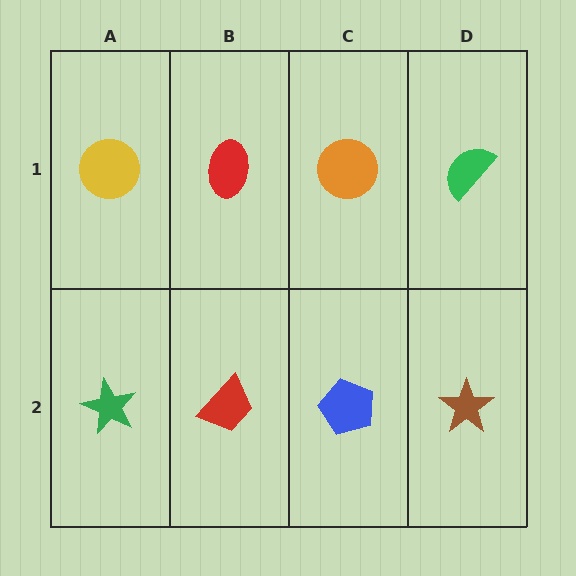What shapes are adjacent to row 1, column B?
A red trapezoid (row 2, column B), a yellow circle (row 1, column A), an orange circle (row 1, column C).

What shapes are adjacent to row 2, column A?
A yellow circle (row 1, column A), a red trapezoid (row 2, column B).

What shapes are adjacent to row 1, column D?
A brown star (row 2, column D), an orange circle (row 1, column C).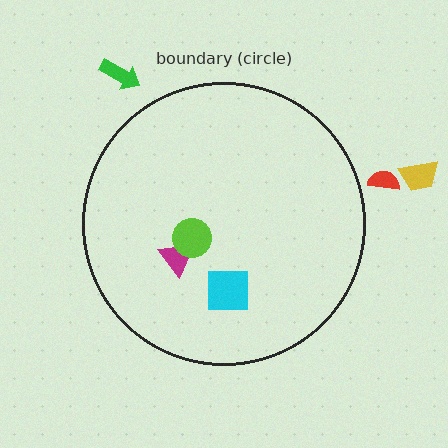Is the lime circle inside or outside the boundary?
Inside.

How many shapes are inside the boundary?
3 inside, 3 outside.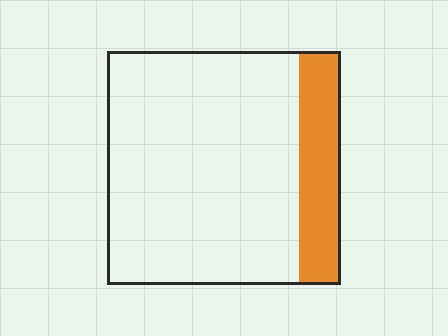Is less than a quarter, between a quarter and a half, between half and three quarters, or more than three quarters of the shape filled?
Less than a quarter.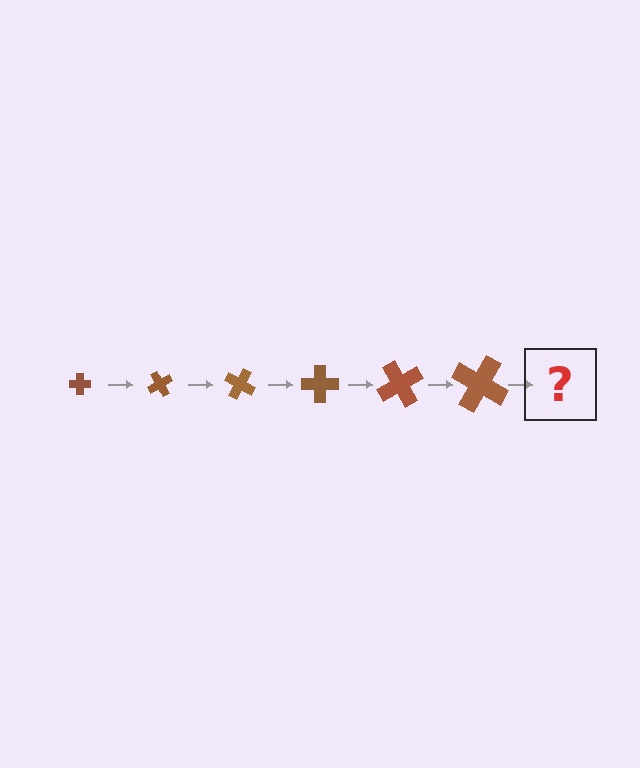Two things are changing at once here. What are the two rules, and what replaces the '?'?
The two rules are that the cross grows larger each step and it rotates 60 degrees each step. The '?' should be a cross, larger than the previous one and rotated 360 degrees from the start.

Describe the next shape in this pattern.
It should be a cross, larger than the previous one and rotated 360 degrees from the start.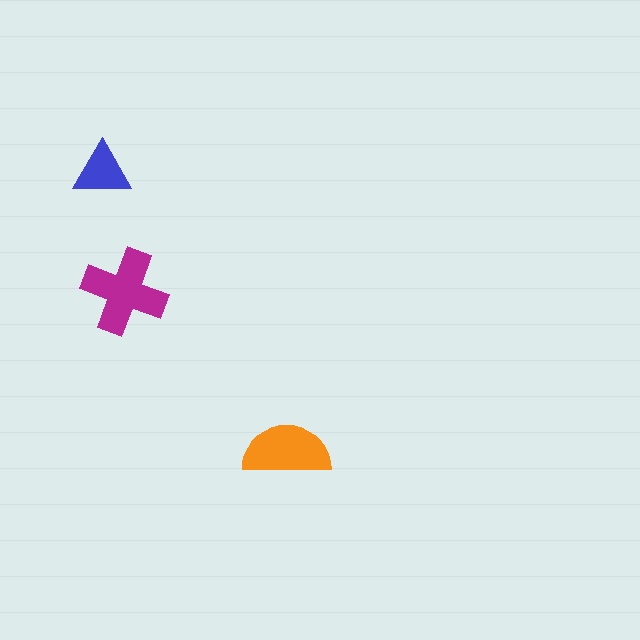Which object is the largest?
The magenta cross.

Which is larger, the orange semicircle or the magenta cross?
The magenta cross.